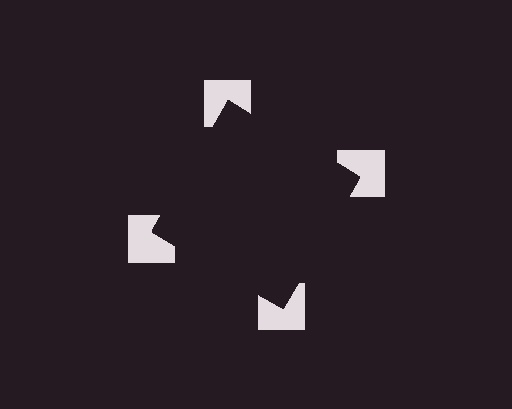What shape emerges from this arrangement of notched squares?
An illusory square — its edges are inferred from the aligned wedge cuts in the notched squares, not physically drawn.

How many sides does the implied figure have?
4 sides.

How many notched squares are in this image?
There are 4 — one at each vertex of the illusory square.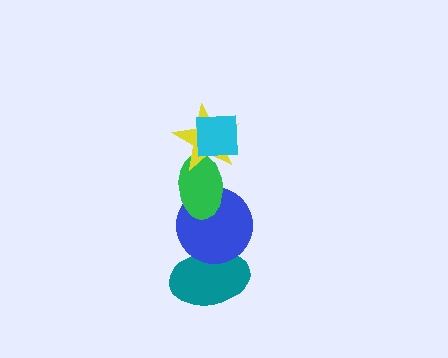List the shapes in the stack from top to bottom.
From top to bottom: the cyan square, the yellow star, the green ellipse, the blue circle, the teal ellipse.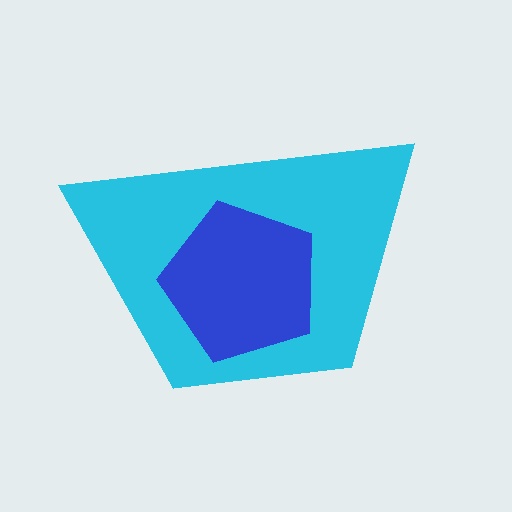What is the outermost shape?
The cyan trapezoid.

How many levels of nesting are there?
2.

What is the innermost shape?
The blue pentagon.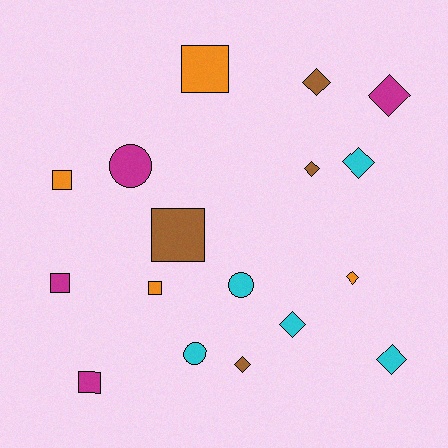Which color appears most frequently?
Cyan, with 5 objects.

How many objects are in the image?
There are 17 objects.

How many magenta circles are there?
There is 1 magenta circle.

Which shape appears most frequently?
Diamond, with 8 objects.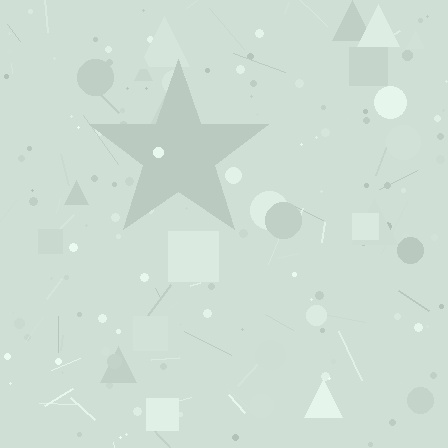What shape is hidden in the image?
A star is hidden in the image.